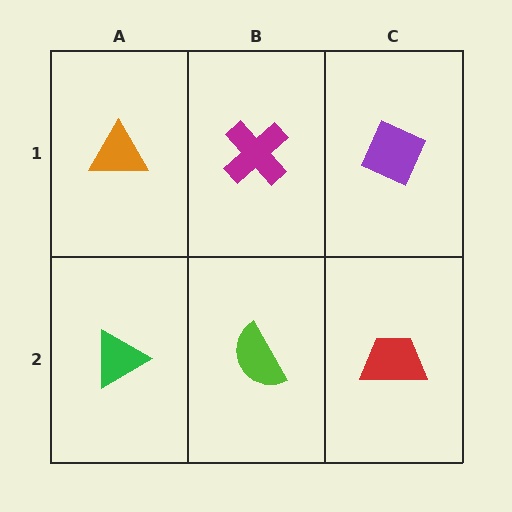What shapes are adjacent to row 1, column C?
A red trapezoid (row 2, column C), a magenta cross (row 1, column B).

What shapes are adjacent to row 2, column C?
A purple diamond (row 1, column C), a lime semicircle (row 2, column B).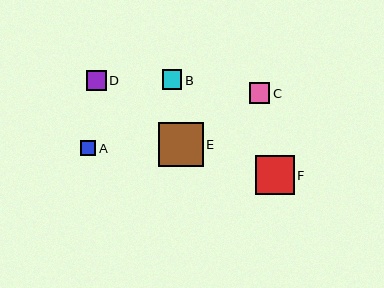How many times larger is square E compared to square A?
Square E is approximately 2.8 times the size of square A.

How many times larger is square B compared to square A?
Square B is approximately 1.2 times the size of square A.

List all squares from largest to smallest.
From largest to smallest: E, F, C, D, B, A.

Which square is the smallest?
Square A is the smallest with a size of approximately 16 pixels.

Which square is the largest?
Square E is the largest with a size of approximately 44 pixels.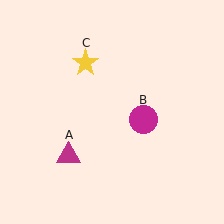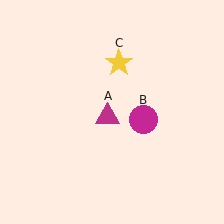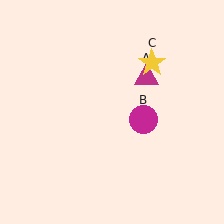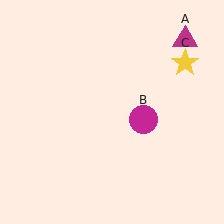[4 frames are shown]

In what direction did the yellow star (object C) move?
The yellow star (object C) moved right.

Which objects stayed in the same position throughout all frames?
Magenta circle (object B) remained stationary.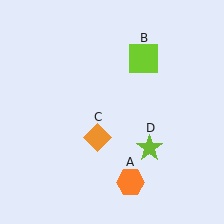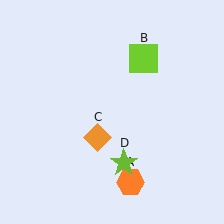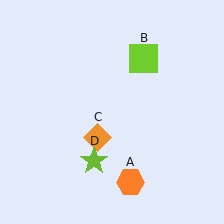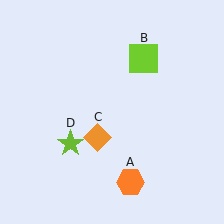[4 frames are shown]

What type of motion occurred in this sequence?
The lime star (object D) rotated clockwise around the center of the scene.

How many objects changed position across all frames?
1 object changed position: lime star (object D).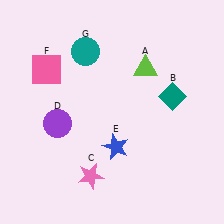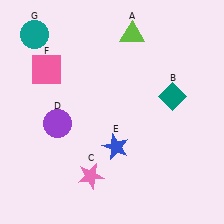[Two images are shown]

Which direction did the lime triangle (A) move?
The lime triangle (A) moved up.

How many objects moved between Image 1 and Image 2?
2 objects moved between the two images.